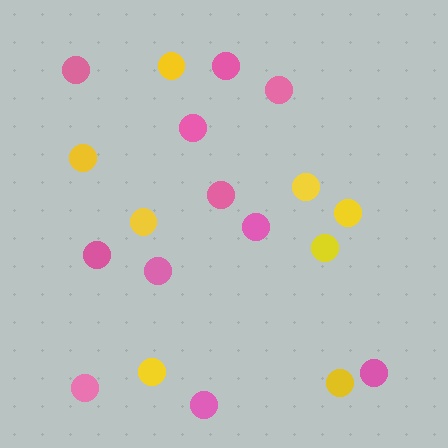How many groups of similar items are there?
There are 2 groups: one group of yellow circles (8) and one group of pink circles (11).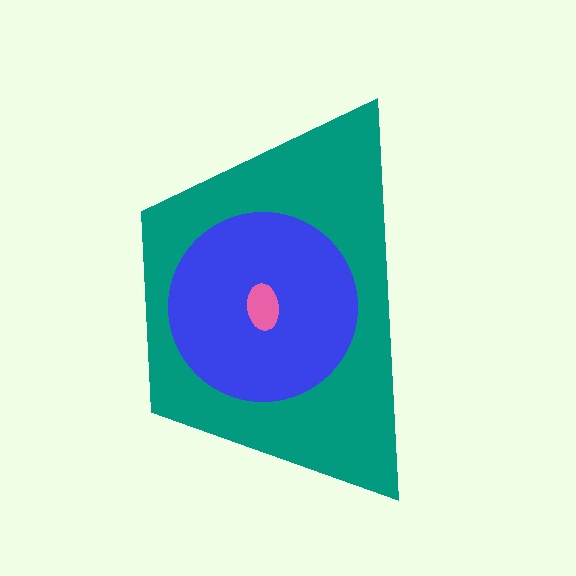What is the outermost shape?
The teal trapezoid.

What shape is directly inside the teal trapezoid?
The blue circle.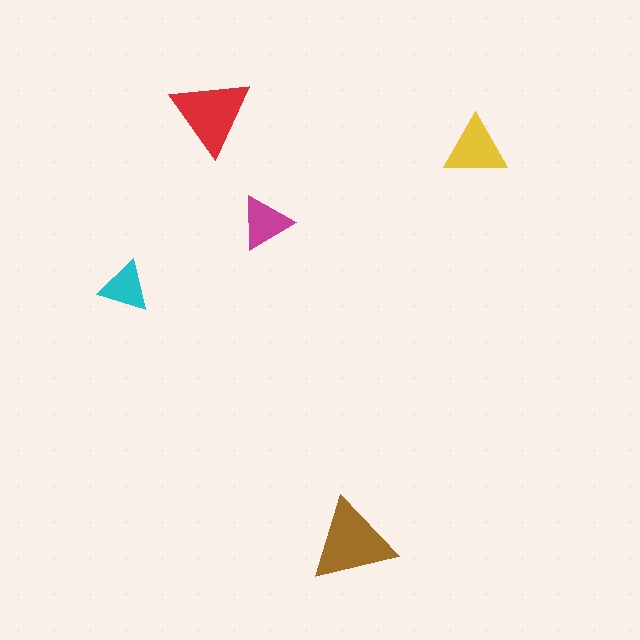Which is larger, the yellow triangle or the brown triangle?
The brown one.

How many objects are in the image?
There are 5 objects in the image.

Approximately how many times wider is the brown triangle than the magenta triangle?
About 1.5 times wider.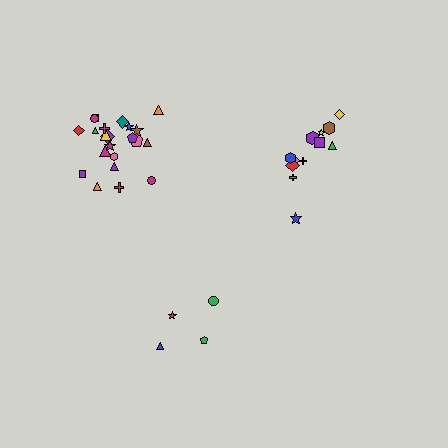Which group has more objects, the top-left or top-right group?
The top-left group.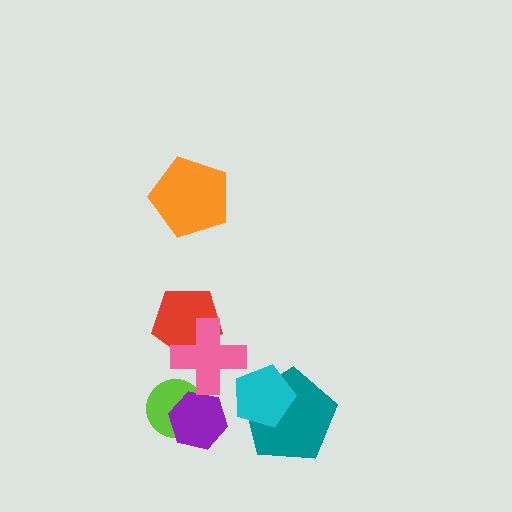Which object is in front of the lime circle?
The purple hexagon is in front of the lime circle.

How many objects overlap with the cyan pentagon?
1 object overlaps with the cyan pentagon.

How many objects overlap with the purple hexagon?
1 object overlaps with the purple hexagon.